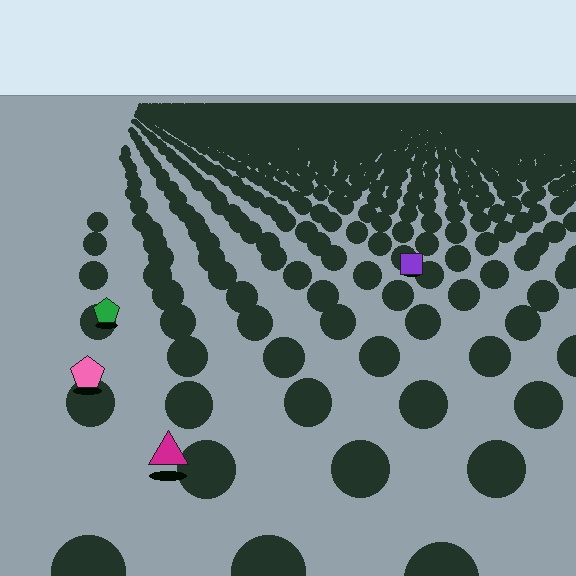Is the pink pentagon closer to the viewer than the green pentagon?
Yes. The pink pentagon is closer — you can tell from the texture gradient: the ground texture is coarser near it.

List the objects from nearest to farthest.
From nearest to farthest: the magenta triangle, the pink pentagon, the green pentagon, the purple square.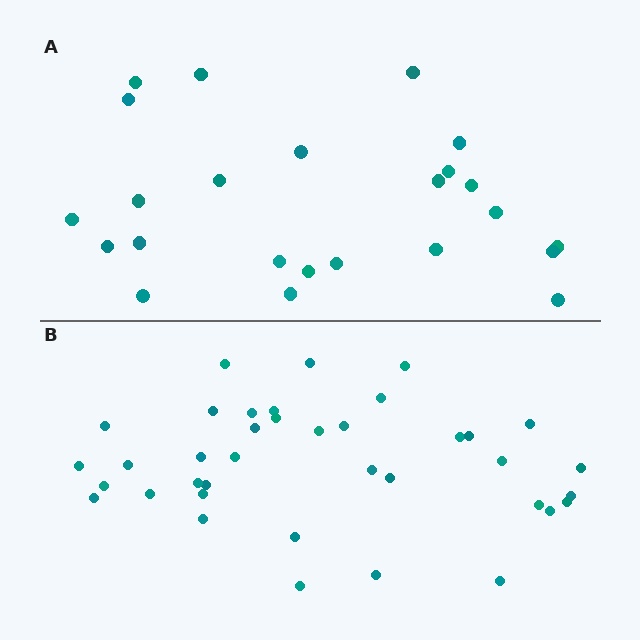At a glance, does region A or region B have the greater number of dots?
Region B (the bottom region) has more dots.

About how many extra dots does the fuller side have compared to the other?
Region B has approximately 15 more dots than region A.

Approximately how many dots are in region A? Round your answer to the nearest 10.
About 20 dots. (The exact count is 24, which rounds to 20.)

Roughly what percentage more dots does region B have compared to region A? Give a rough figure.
About 60% more.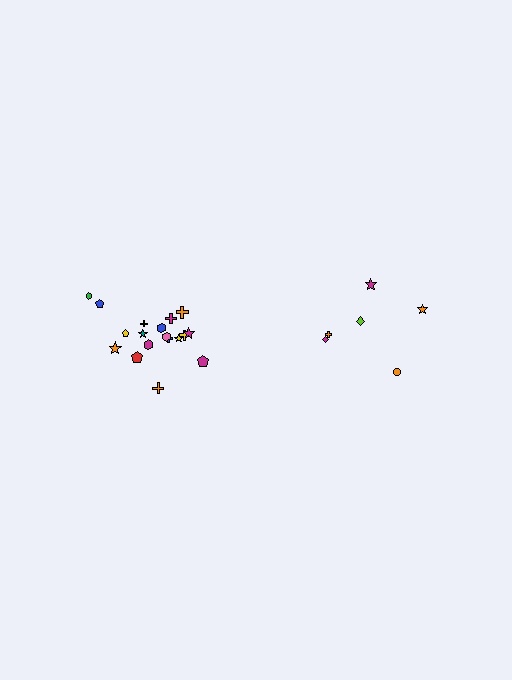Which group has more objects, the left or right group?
The left group.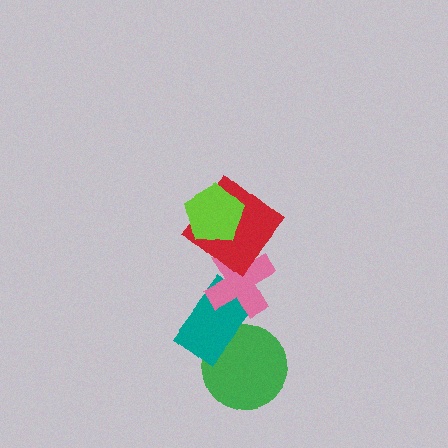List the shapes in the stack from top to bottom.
From top to bottom: the lime pentagon, the red diamond, the pink cross, the teal rectangle, the green circle.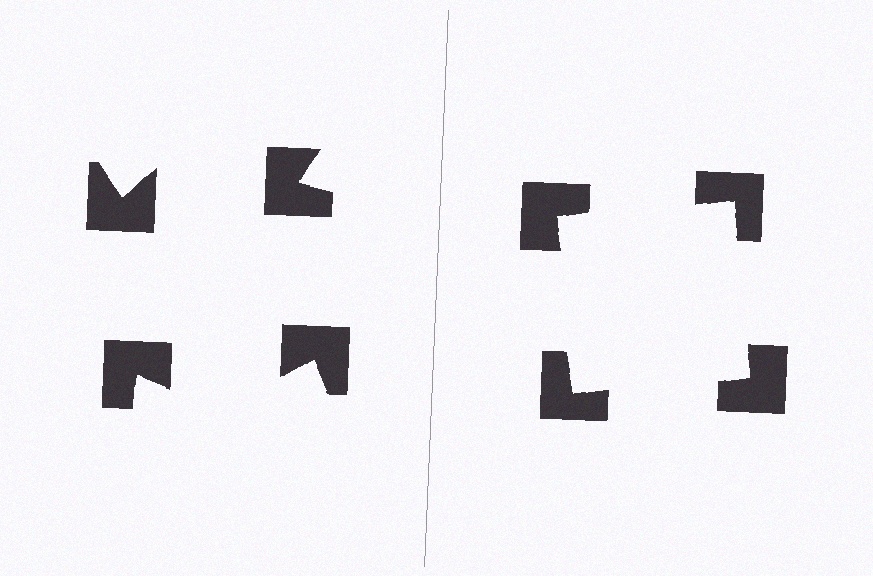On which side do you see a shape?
An illusory square appears on the right side. On the left side the wedge cuts are rotated, so no coherent shape forms.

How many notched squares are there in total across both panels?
8 — 4 on each side.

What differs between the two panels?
The notched squares are positioned identically on both sides; only the wedge orientations differ. On the right they align to a square; on the left they are misaligned.